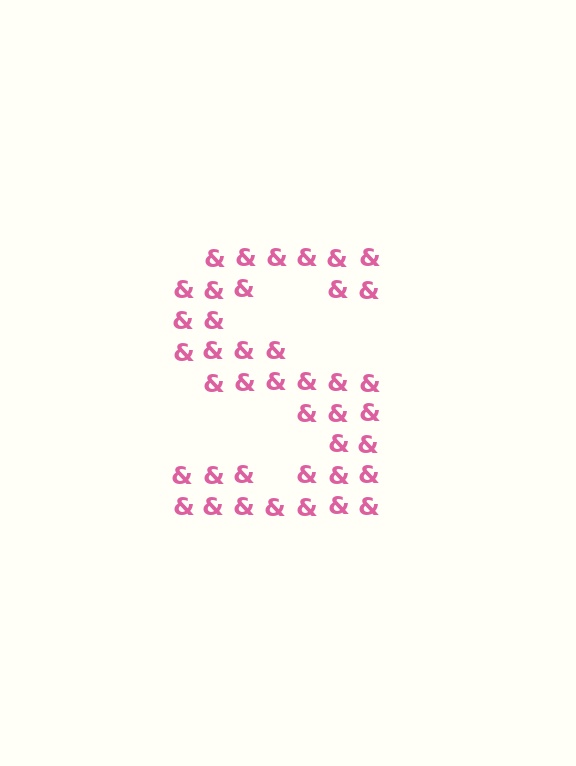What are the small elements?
The small elements are ampersands.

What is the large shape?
The large shape is the letter S.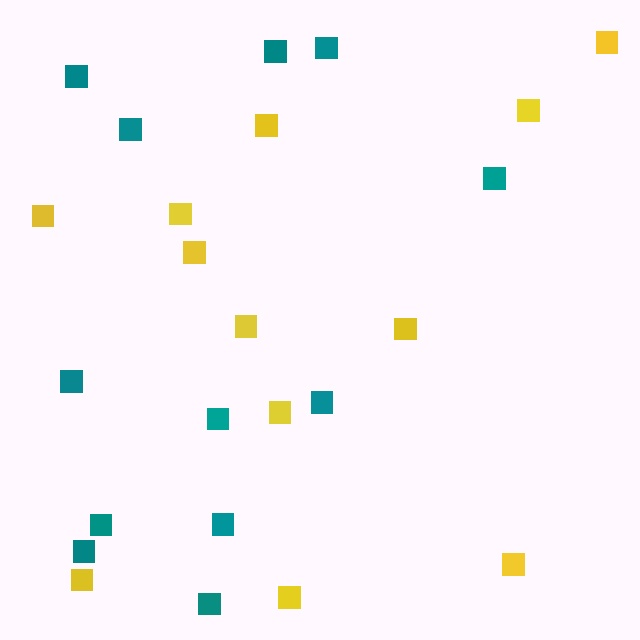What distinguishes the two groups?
There are 2 groups: one group of yellow squares (12) and one group of teal squares (12).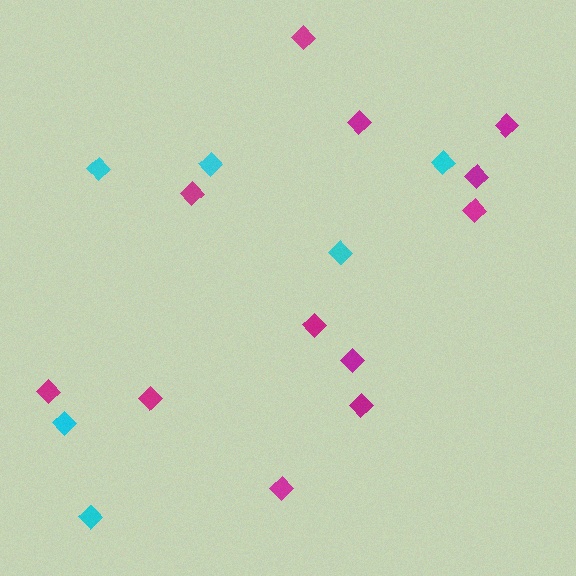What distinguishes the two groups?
There are 2 groups: one group of cyan diamonds (6) and one group of magenta diamonds (12).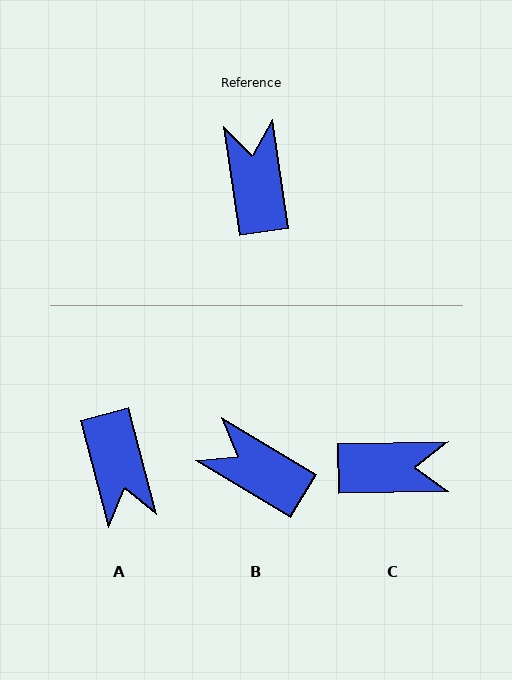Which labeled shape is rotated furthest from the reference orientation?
A, about 173 degrees away.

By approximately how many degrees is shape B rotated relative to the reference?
Approximately 51 degrees counter-clockwise.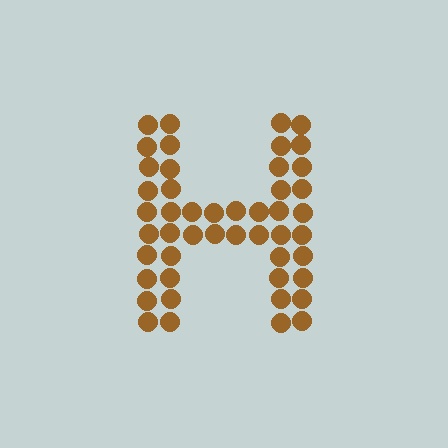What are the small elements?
The small elements are circles.